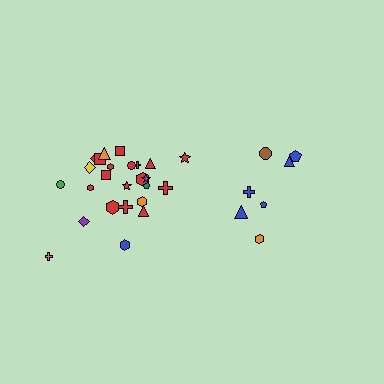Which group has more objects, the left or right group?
The left group.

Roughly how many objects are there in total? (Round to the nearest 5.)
Roughly 30 objects in total.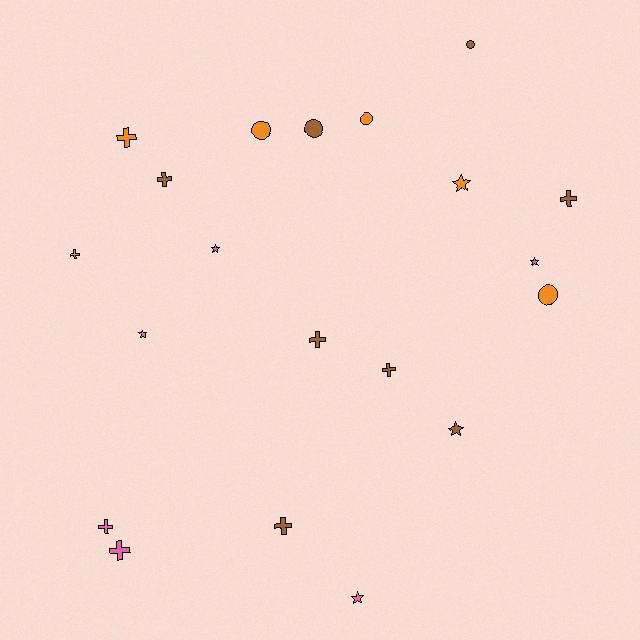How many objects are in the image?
There are 20 objects.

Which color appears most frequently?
Brown, with 8 objects.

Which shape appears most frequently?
Cross, with 9 objects.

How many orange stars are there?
There is 1 orange star.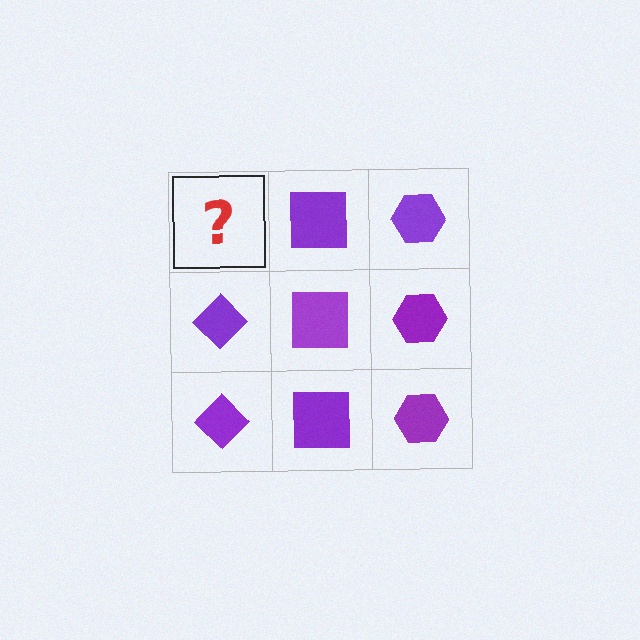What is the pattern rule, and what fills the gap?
The rule is that each column has a consistent shape. The gap should be filled with a purple diamond.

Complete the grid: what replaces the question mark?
The question mark should be replaced with a purple diamond.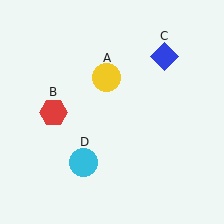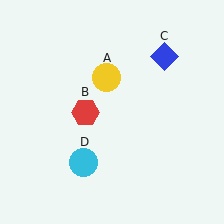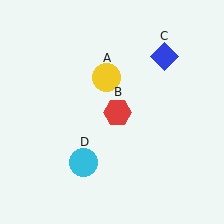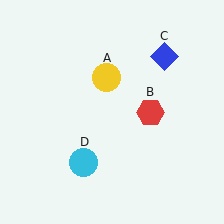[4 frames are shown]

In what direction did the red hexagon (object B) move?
The red hexagon (object B) moved right.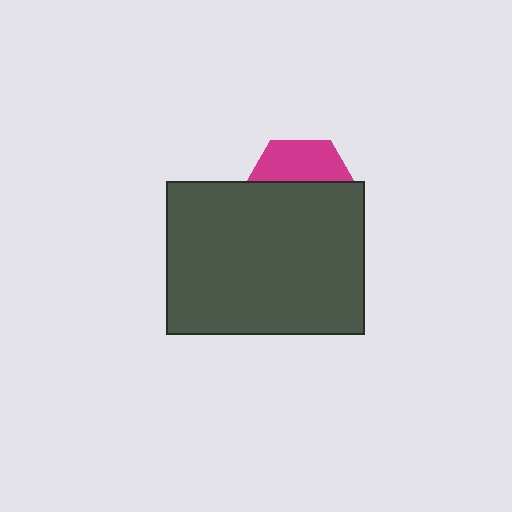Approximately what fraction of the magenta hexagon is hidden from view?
Roughly 63% of the magenta hexagon is hidden behind the dark gray rectangle.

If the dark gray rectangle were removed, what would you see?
You would see the complete magenta hexagon.